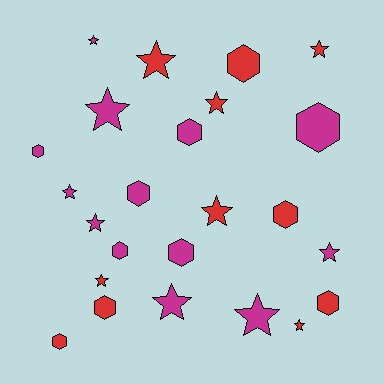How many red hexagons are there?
There are 5 red hexagons.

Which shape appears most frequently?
Star, with 13 objects.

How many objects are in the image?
There are 24 objects.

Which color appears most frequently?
Magenta, with 13 objects.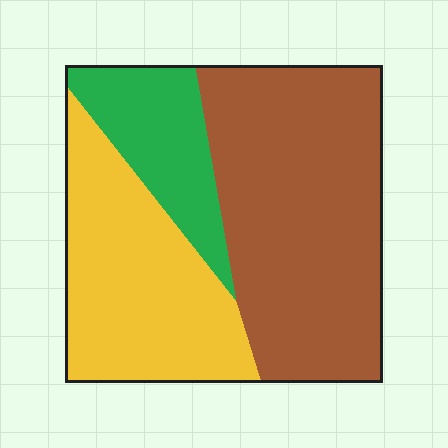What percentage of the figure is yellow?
Yellow covers about 35% of the figure.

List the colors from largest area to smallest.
From largest to smallest: brown, yellow, green.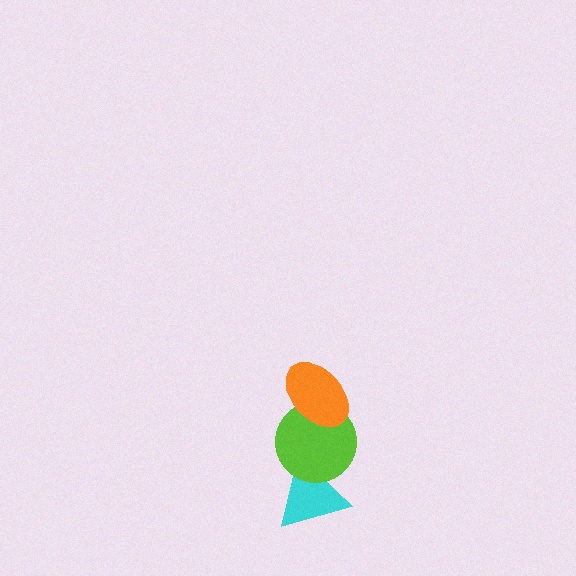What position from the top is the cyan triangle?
The cyan triangle is 3rd from the top.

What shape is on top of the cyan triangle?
The lime circle is on top of the cyan triangle.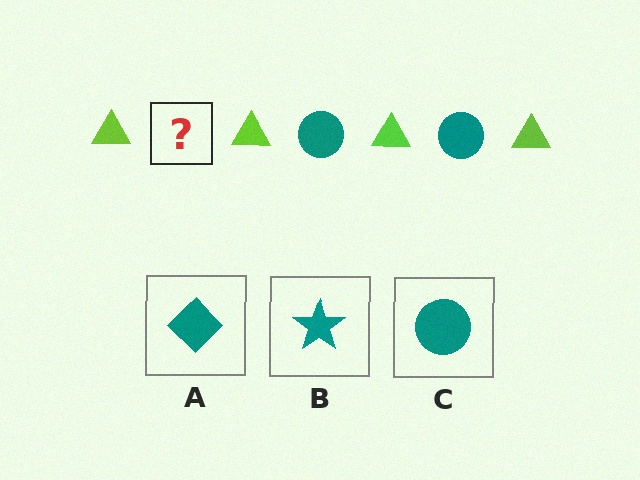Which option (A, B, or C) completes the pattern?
C.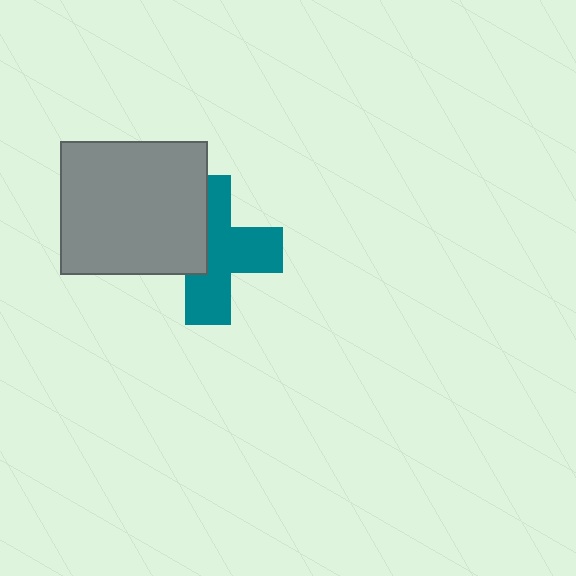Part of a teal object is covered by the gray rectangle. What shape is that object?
It is a cross.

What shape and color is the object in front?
The object in front is a gray rectangle.